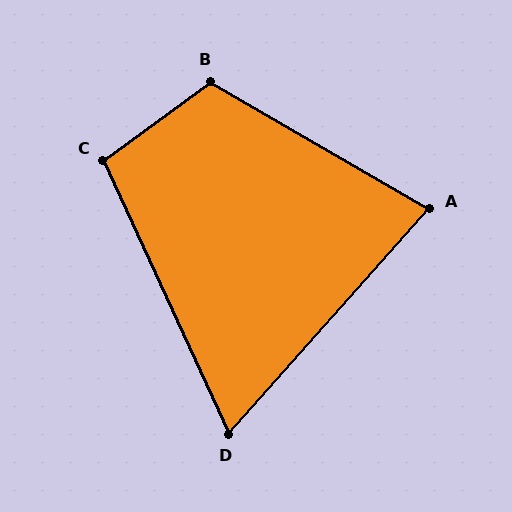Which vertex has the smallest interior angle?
D, at approximately 66 degrees.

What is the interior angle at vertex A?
Approximately 78 degrees (acute).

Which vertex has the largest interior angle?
B, at approximately 114 degrees.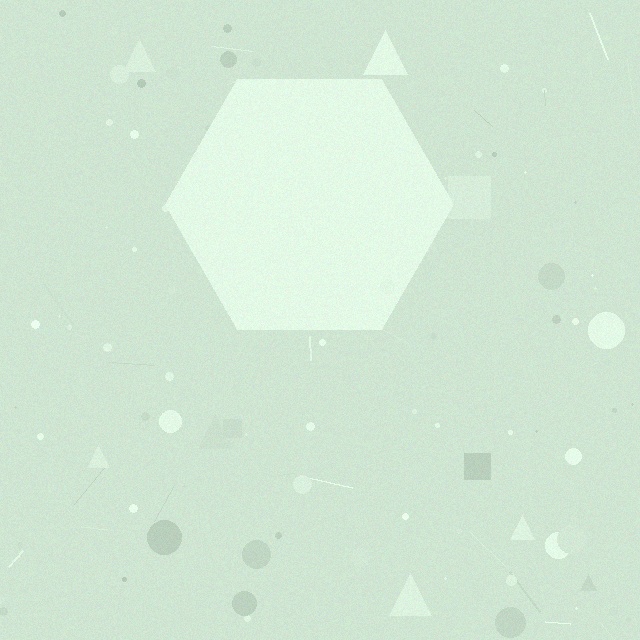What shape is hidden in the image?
A hexagon is hidden in the image.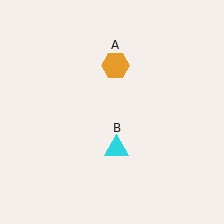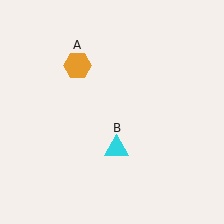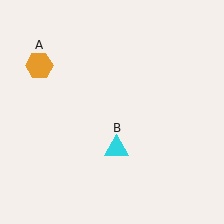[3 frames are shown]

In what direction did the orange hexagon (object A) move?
The orange hexagon (object A) moved left.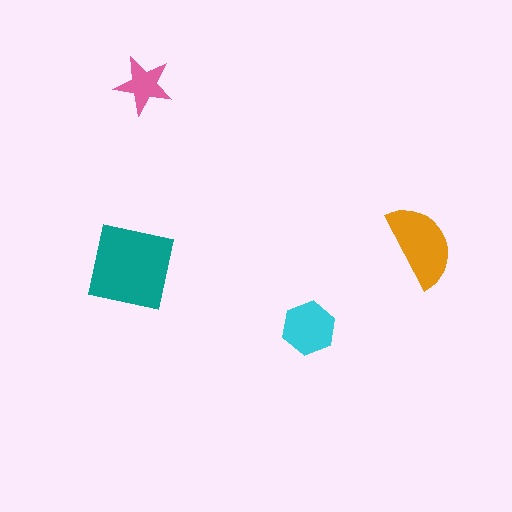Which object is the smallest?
The pink star.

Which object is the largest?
The teal square.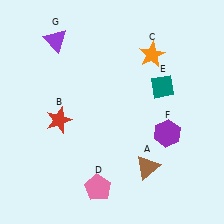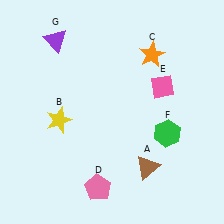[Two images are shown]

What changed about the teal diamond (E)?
In Image 1, E is teal. In Image 2, it changed to pink.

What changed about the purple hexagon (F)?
In Image 1, F is purple. In Image 2, it changed to green.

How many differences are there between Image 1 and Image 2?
There are 3 differences between the two images.